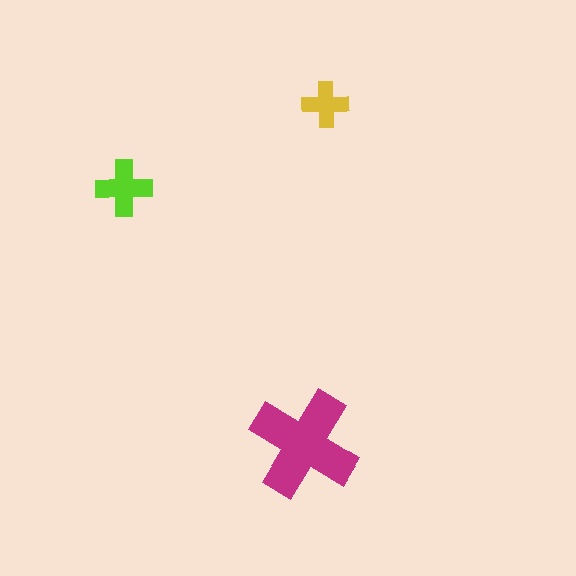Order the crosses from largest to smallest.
the magenta one, the lime one, the yellow one.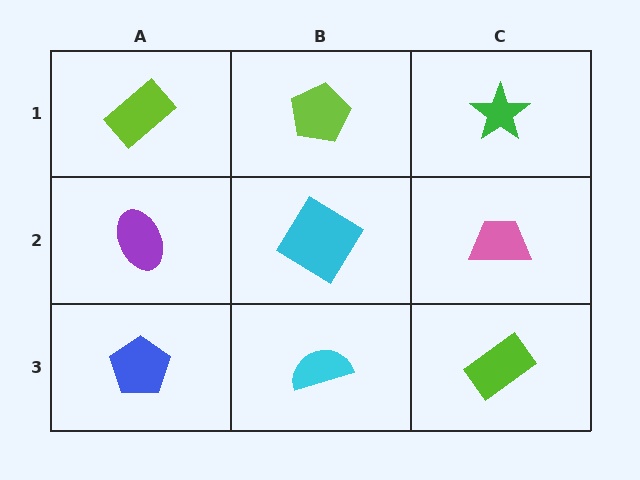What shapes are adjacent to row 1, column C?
A pink trapezoid (row 2, column C), a lime pentagon (row 1, column B).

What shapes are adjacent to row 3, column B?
A cyan diamond (row 2, column B), a blue pentagon (row 3, column A), a lime rectangle (row 3, column C).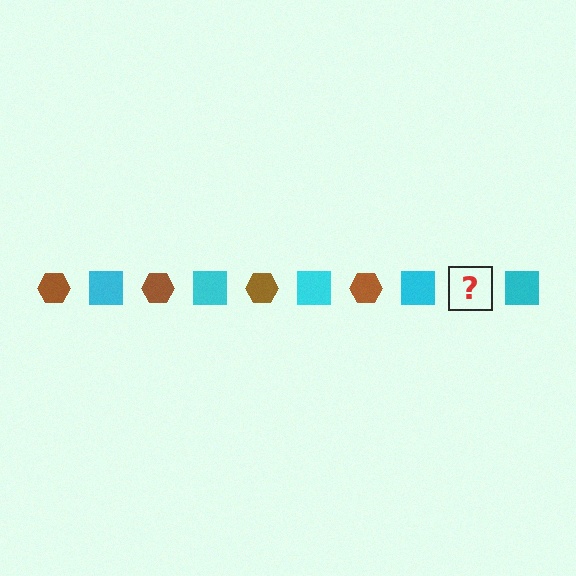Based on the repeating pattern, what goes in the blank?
The blank should be a brown hexagon.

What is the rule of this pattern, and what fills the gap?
The rule is that the pattern alternates between brown hexagon and cyan square. The gap should be filled with a brown hexagon.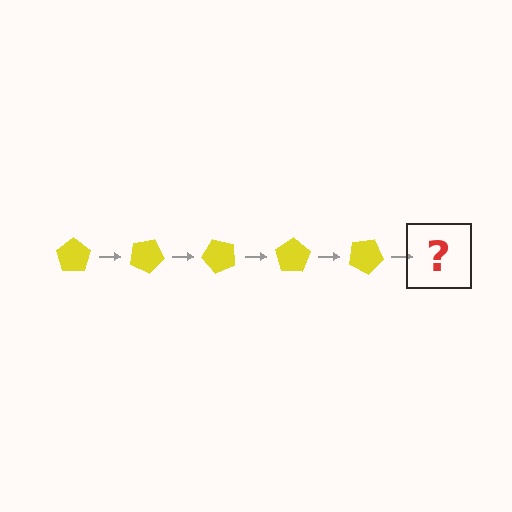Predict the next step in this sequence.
The next step is a yellow pentagon rotated 125 degrees.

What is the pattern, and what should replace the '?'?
The pattern is that the pentagon rotates 25 degrees each step. The '?' should be a yellow pentagon rotated 125 degrees.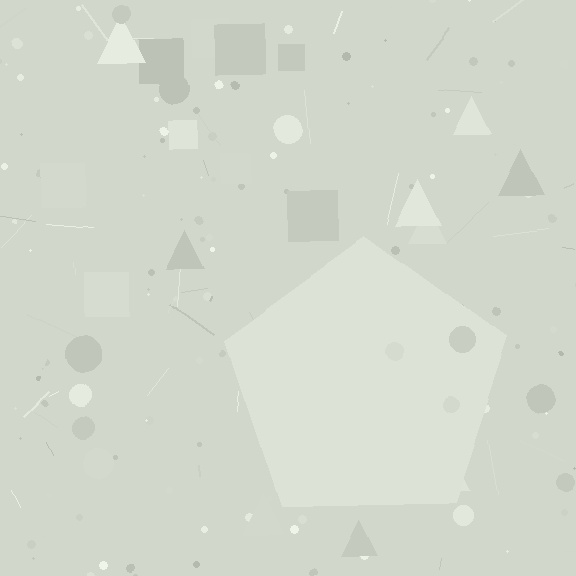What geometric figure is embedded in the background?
A pentagon is embedded in the background.